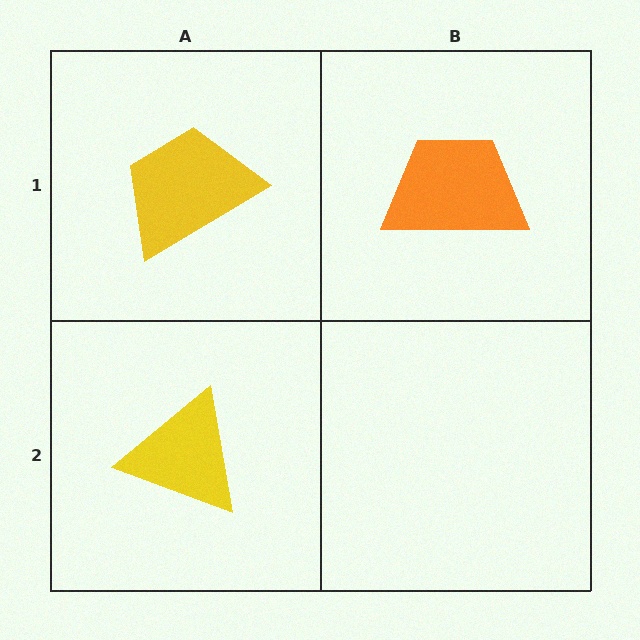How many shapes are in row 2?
1 shape.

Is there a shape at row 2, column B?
No, that cell is empty.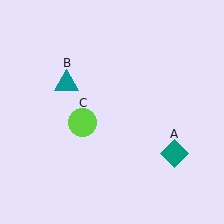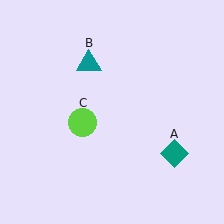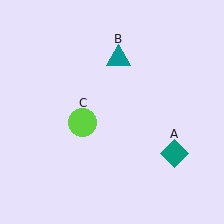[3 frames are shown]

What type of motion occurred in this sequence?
The teal triangle (object B) rotated clockwise around the center of the scene.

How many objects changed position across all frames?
1 object changed position: teal triangle (object B).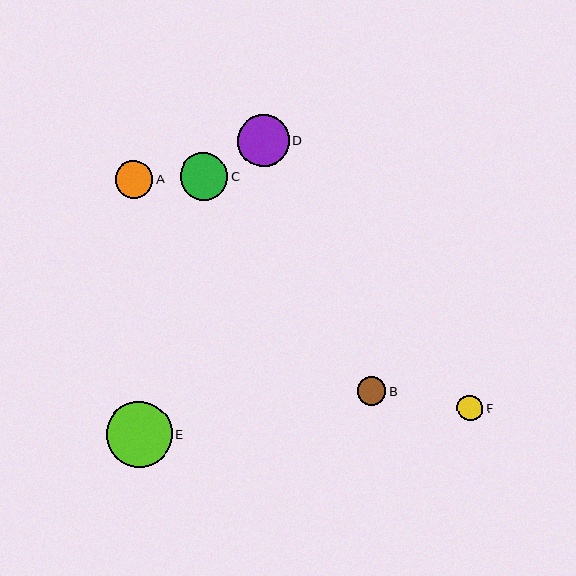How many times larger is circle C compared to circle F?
Circle C is approximately 1.9 times the size of circle F.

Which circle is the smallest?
Circle F is the smallest with a size of approximately 26 pixels.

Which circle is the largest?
Circle E is the largest with a size of approximately 66 pixels.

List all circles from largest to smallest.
From largest to smallest: E, D, C, A, B, F.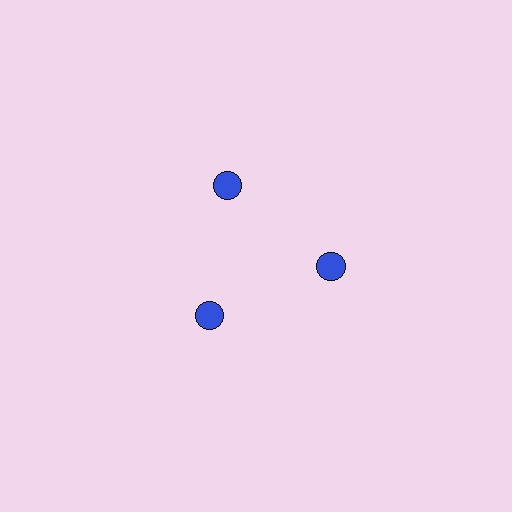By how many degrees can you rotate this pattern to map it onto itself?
The pattern maps onto itself every 120 degrees of rotation.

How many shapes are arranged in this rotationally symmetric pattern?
There are 3 shapes, arranged in 3 groups of 1.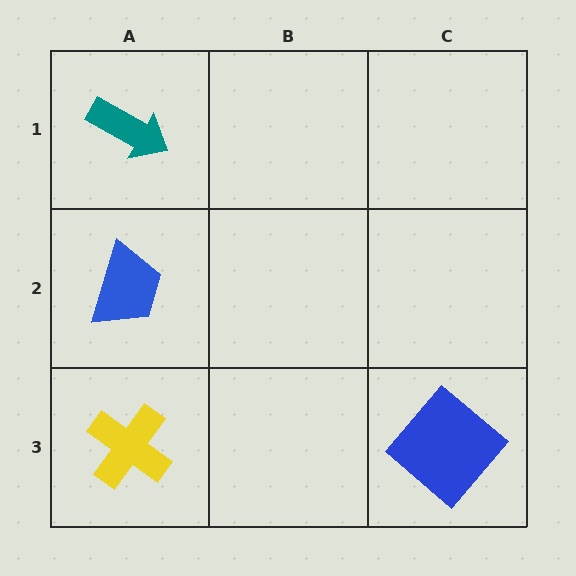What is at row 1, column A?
A teal arrow.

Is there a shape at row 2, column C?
No, that cell is empty.